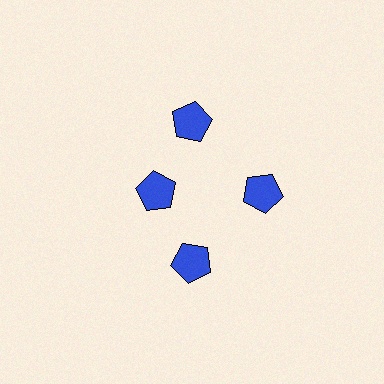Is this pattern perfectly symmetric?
No. The 4 blue pentagons are arranged in a ring, but one element near the 9 o'clock position is pulled inward toward the center, breaking the 4-fold rotational symmetry.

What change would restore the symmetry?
The symmetry would be restored by moving it outward, back onto the ring so that all 4 pentagons sit at equal angles and equal distance from the center.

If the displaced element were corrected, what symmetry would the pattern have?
It would have 4-fold rotational symmetry — the pattern would map onto itself every 90 degrees.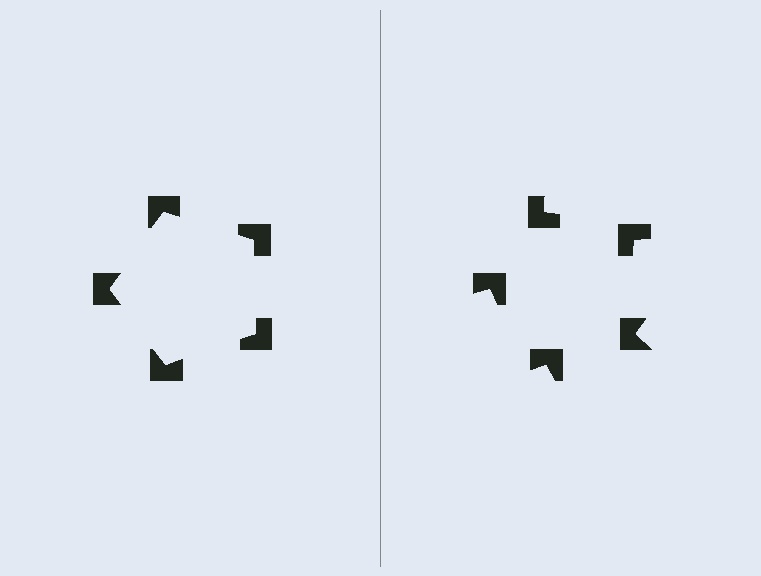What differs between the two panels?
The notched squares are positioned identically on both sides; only the wedge orientations differ. On the left they align to a pentagon; on the right they are misaligned.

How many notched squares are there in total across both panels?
10 — 5 on each side.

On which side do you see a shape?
An illusory pentagon appears on the left side. On the right side the wedge cuts are rotated, so no coherent shape forms.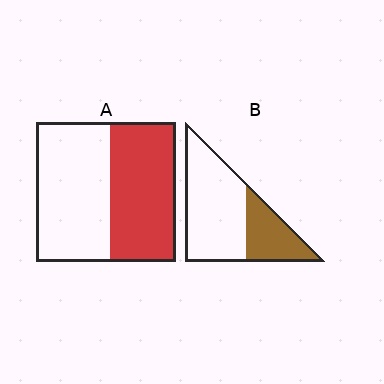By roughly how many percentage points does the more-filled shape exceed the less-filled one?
By roughly 15 percentage points (A over B).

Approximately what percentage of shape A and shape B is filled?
A is approximately 45% and B is approximately 30%.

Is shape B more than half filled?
No.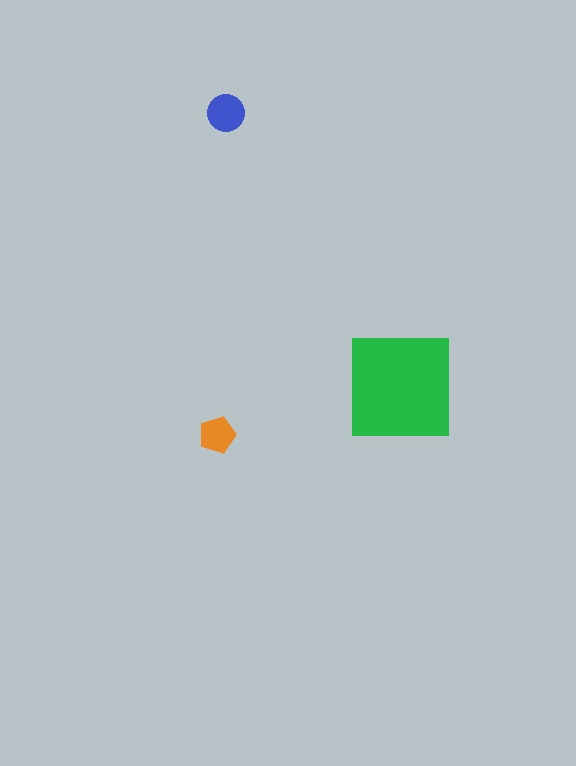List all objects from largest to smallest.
The green square, the blue circle, the orange pentagon.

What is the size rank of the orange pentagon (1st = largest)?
3rd.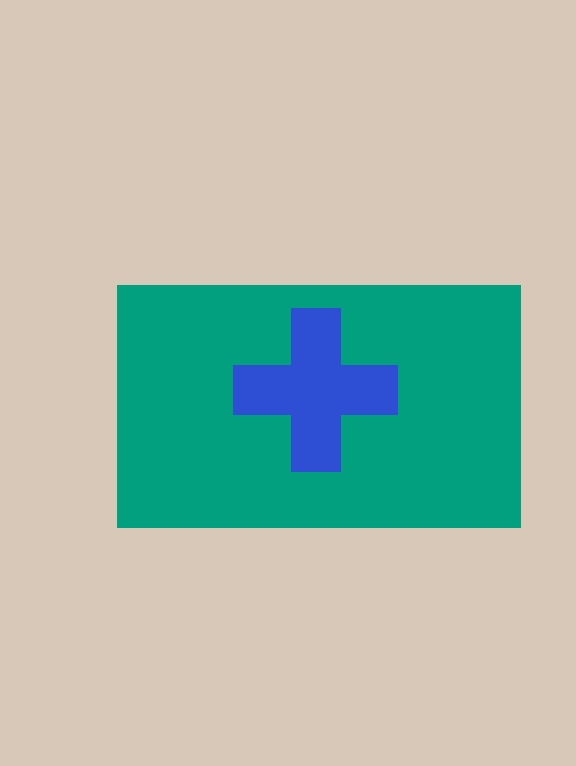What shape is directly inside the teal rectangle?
The blue cross.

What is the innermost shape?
The blue cross.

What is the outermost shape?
The teal rectangle.